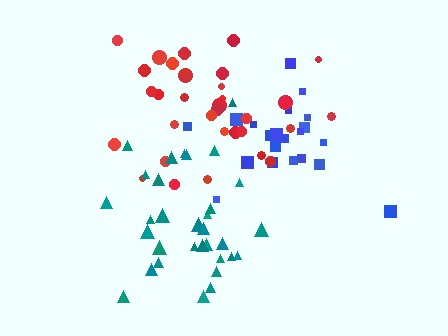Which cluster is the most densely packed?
Blue.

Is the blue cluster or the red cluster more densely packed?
Blue.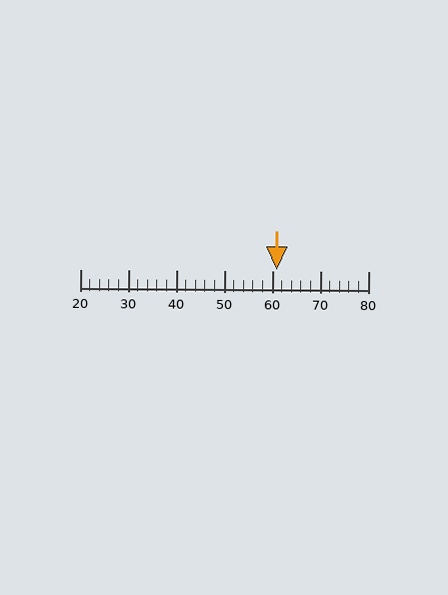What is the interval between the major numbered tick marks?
The major tick marks are spaced 10 units apart.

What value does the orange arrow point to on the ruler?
The orange arrow points to approximately 61.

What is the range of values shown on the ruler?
The ruler shows values from 20 to 80.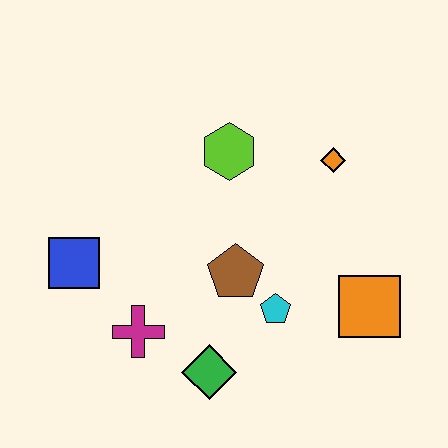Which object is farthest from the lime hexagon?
The green diamond is farthest from the lime hexagon.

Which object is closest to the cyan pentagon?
The brown pentagon is closest to the cyan pentagon.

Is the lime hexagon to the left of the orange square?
Yes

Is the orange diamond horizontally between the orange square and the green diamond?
Yes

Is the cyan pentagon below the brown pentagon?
Yes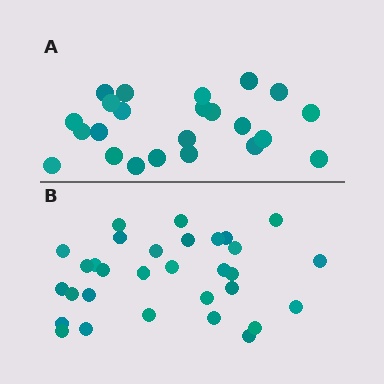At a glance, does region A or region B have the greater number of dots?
Region B (the bottom region) has more dots.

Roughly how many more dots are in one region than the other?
Region B has roughly 8 or so more dots than region A.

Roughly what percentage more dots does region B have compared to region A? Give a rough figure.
About 35% more.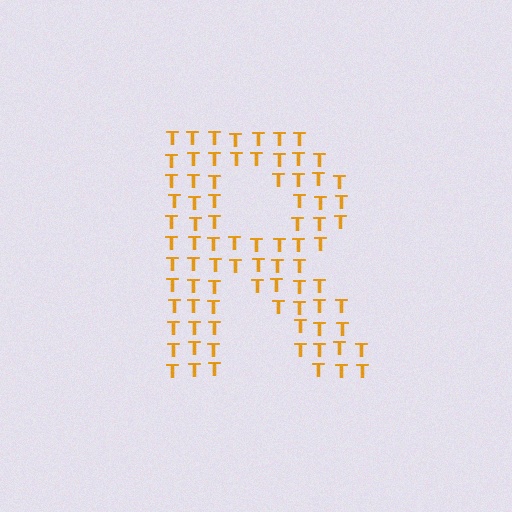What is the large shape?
The large shape is the letter R.